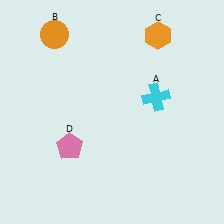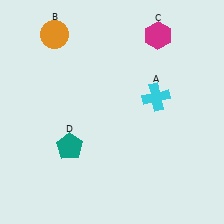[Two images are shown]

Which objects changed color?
C changed from orange to magenta. D changed from pink to teal.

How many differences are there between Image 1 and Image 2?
There are 2 differences between the two images.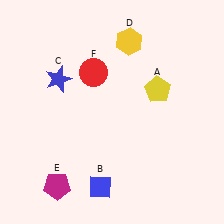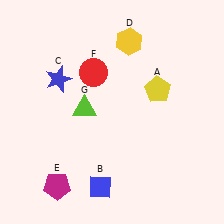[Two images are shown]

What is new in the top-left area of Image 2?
A lime triangle (G) was added in the top-left area of Image 2.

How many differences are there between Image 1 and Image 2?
There is 1 difference between the two images.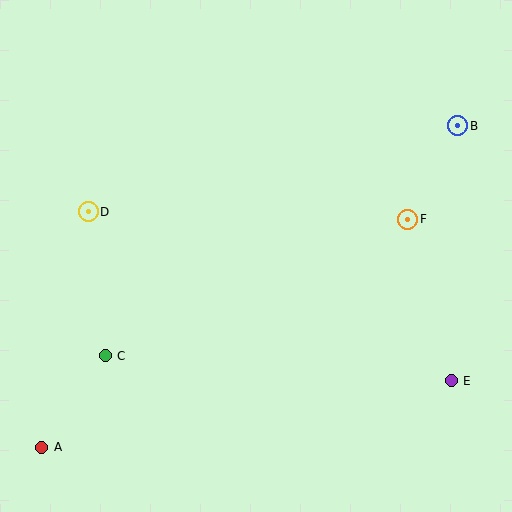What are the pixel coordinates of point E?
Point E is at (451, 381).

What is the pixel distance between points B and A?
The distance between B and A is 526 pixels.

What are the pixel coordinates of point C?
Point C is at (105, 356).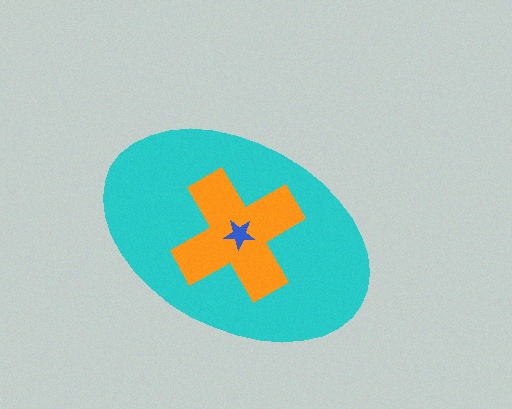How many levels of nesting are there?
3.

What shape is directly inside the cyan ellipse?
The orange cross.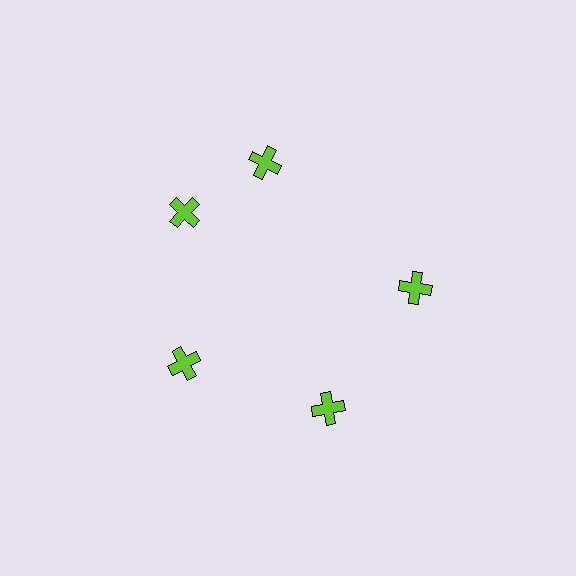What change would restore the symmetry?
The symmetry would be restored by rotating it back into even spacing with its neighbors so that all 5 crosses sit at equal angles and equal distance from the center.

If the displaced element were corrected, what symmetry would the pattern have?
It would have 5-fold rotational symmetry — the pattern would map onto itself every 72 degrees.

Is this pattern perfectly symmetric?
No. The 5 lime crosses are arranged in a ring, but one element near the 1 o'clock position is rotated out of alignment along the ring, breaking the 5-fold rotational symmetry.